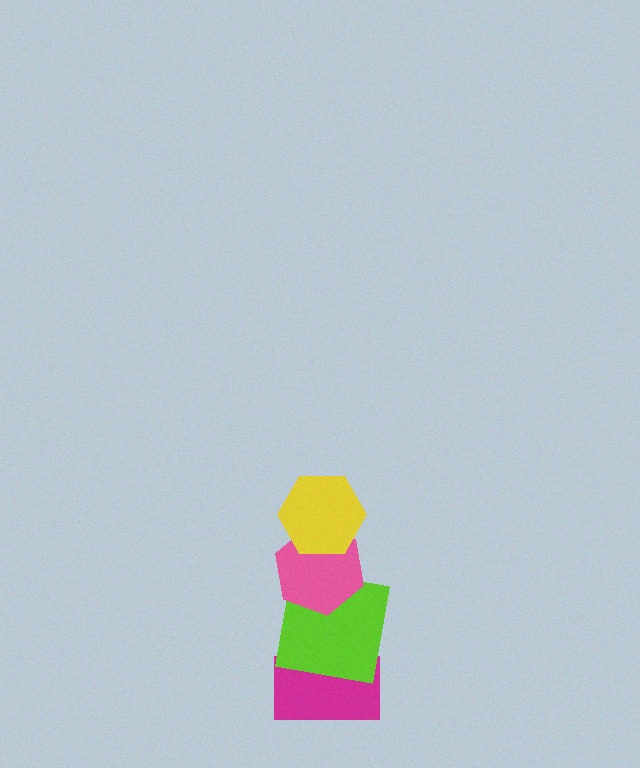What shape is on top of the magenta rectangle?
The lime square is on top of the magenta rectangle.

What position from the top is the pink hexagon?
The pink hexagon is 2nd from the top.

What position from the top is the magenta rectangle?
The magenta rectangle is 4th from the top.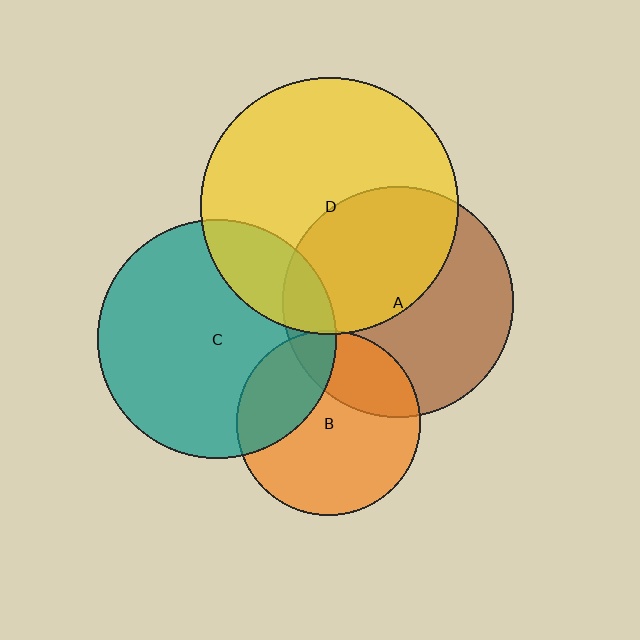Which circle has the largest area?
Circle D (yellow).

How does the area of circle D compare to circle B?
Approximately 1.9 times.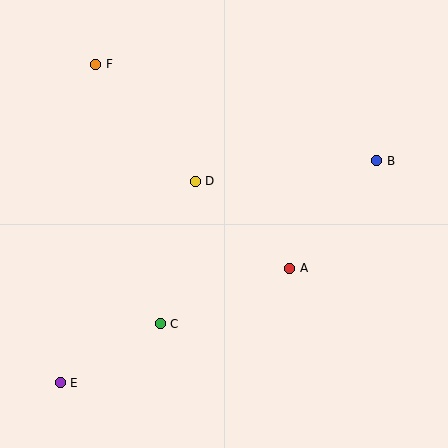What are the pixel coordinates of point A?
Point A is at (290, 268).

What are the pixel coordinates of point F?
Point F is at (96, 64).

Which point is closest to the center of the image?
Point D at (195, 181) is closest to the center.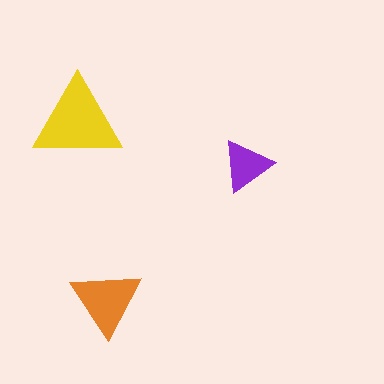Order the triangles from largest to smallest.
the yellow one, the orange one, the purple one.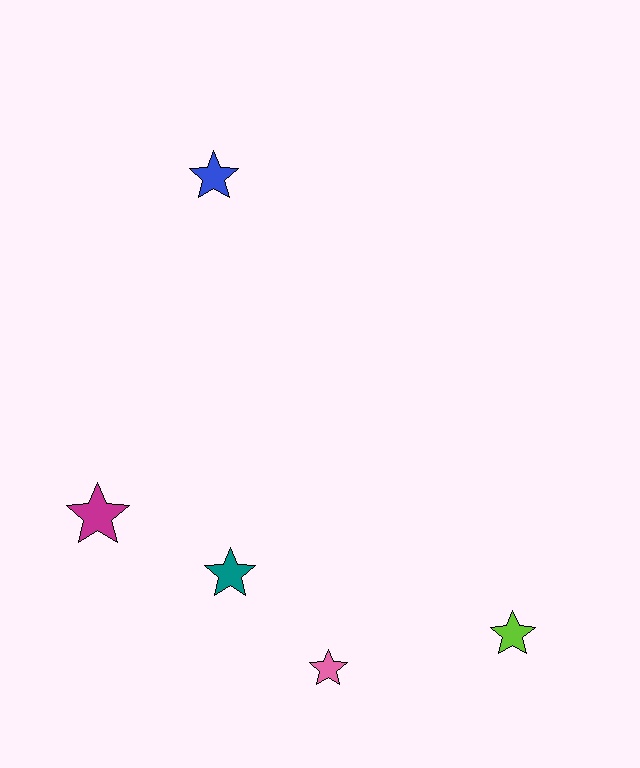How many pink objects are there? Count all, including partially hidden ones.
There is 1 pink object.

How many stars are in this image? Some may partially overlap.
There are 5 stars.